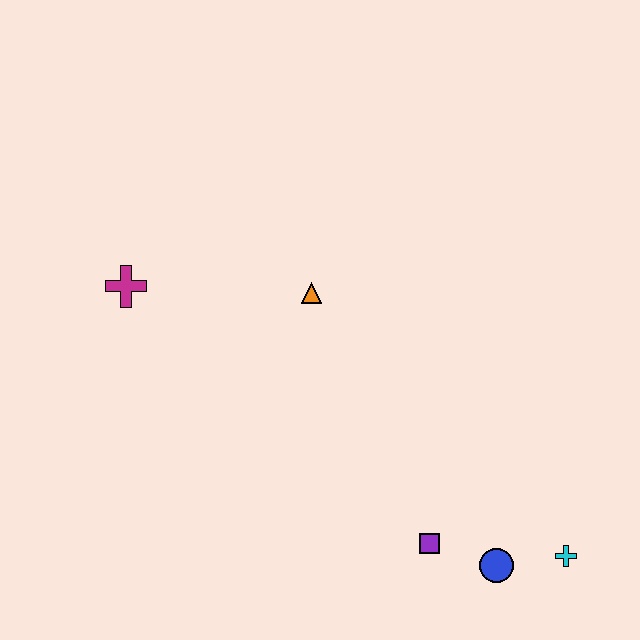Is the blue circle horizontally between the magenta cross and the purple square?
No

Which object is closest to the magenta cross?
The orange triangle is closest to the magenta cross.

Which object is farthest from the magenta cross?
The cyan cross is farthest from the magenta cross.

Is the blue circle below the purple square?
Yes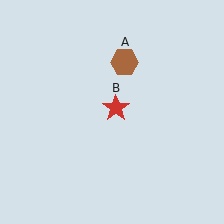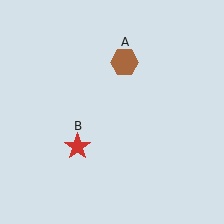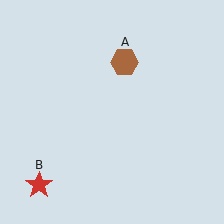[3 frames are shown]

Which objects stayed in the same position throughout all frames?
Brown hexagon (object A) remained stationary.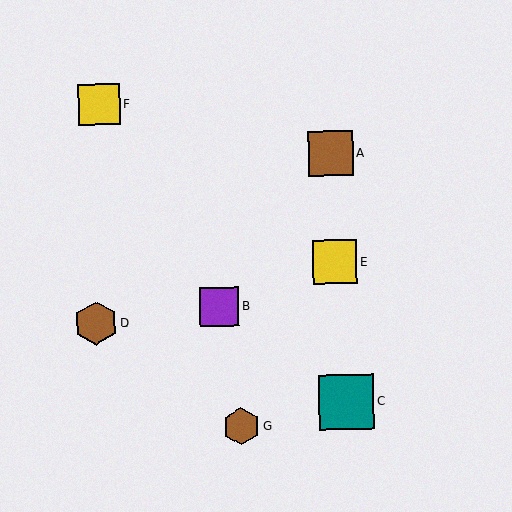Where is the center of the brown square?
The center of the brown square is at (331, 154).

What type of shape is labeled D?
Shape D is a brown hexagon.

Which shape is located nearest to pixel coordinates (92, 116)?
The yellow square (labeled F) at (99, 104) is nearest to that location.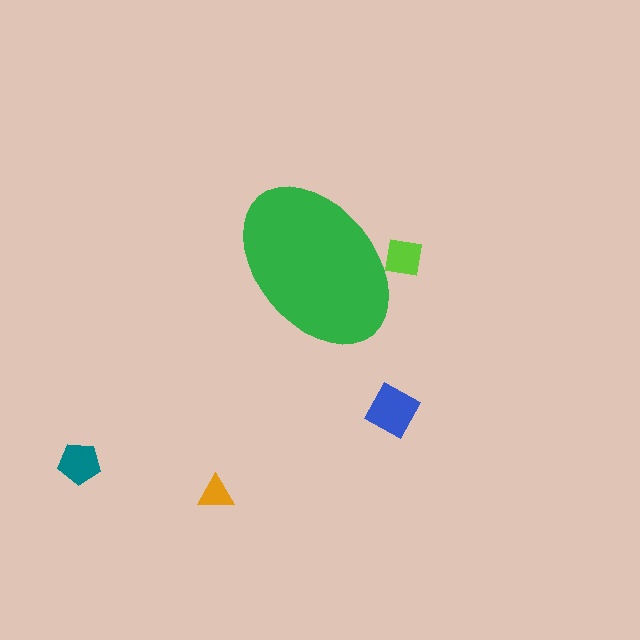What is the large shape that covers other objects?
A green ellipse.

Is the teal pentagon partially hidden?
No, the teal pentagon is fully visible.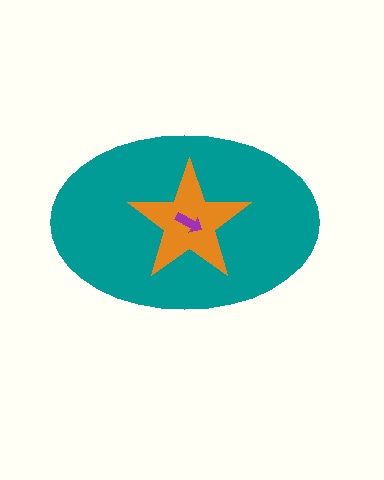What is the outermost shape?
The teal ellipse.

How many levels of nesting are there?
3.